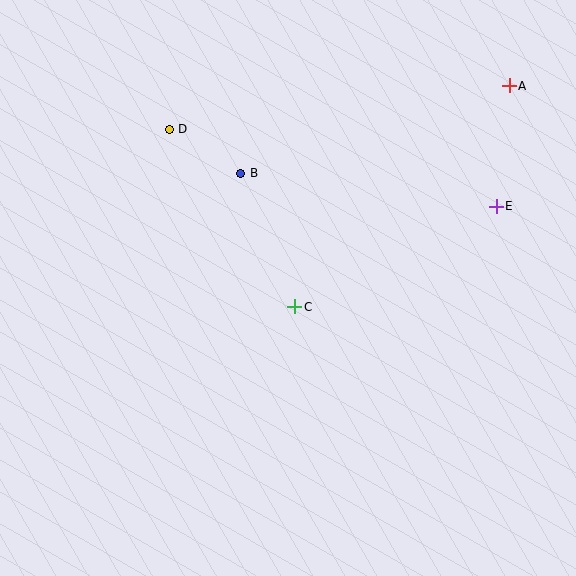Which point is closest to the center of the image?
Point C at (295, 307) is closest to the center.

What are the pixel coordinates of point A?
Point A is at (509, 86).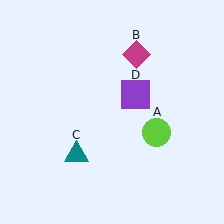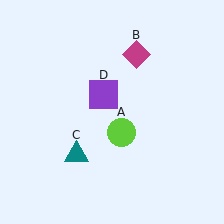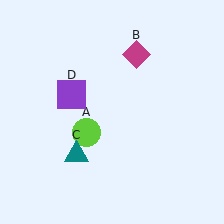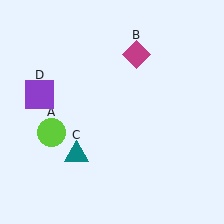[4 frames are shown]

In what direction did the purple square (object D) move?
The purple square (object D) moved left.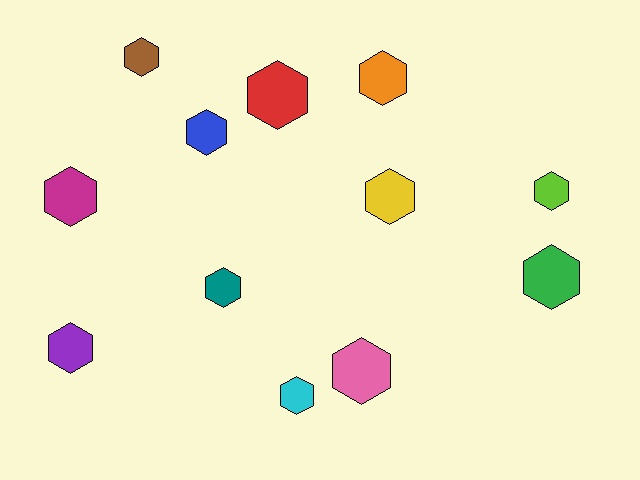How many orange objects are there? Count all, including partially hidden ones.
There is 1 orange object.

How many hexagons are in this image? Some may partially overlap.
There are 12 hexagons.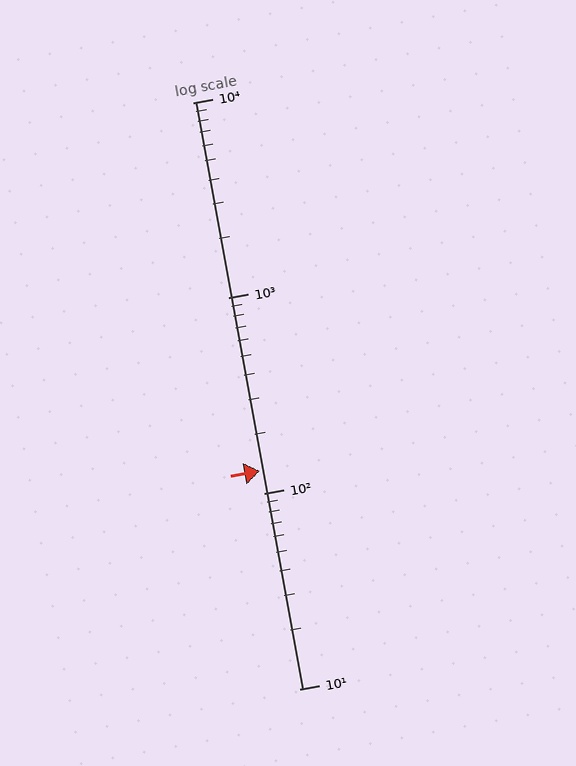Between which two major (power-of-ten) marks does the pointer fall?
The pointer is between 100 and 1000.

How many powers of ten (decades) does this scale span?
The scale spans 3 decades, from 10 to 10000.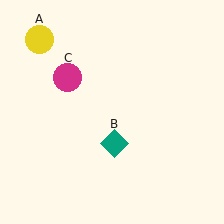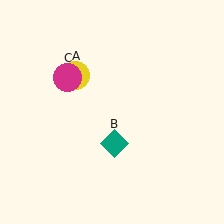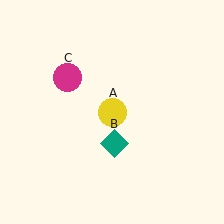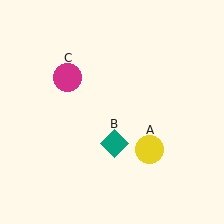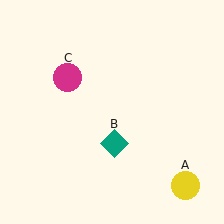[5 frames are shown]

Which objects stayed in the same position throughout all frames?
Teal diamond (object B) and magenta circle (object C) remained stationary.